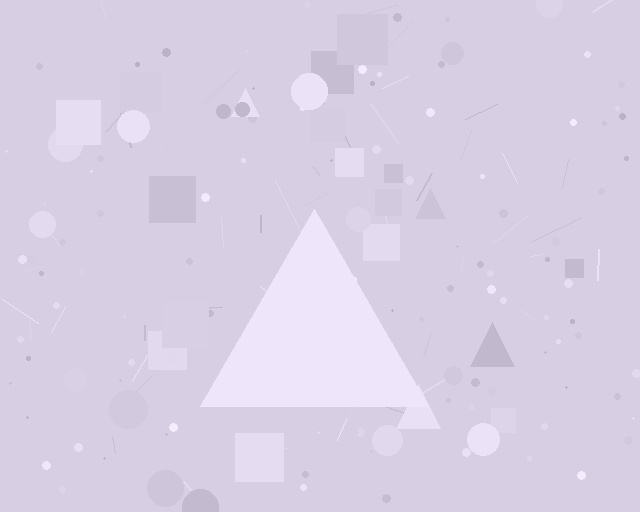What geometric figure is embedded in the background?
A triangle is embedded in the background.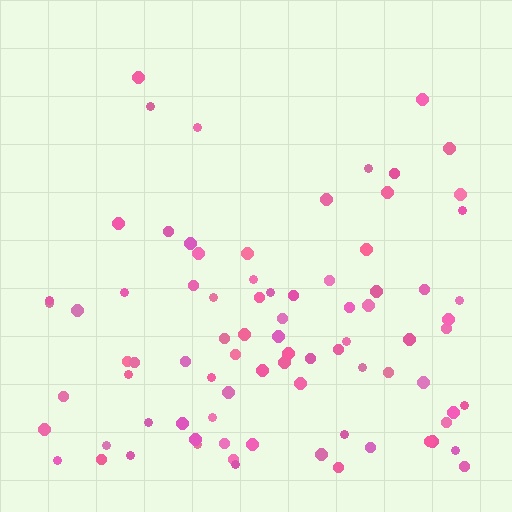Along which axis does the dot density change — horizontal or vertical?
Vertical.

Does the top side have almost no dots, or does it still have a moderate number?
Still a moderate number, just noticeably fewer than the bottom.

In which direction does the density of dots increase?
From top to bottom, with the bottom side densest.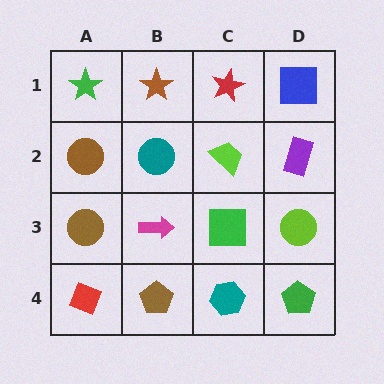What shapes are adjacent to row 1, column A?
A brown circle (row 2, column A), a brown star (row 1, column B).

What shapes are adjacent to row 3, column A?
A brown circle (row 2, column A), a red diamond (row 4, column A), a magenta arrow (row 3, column B).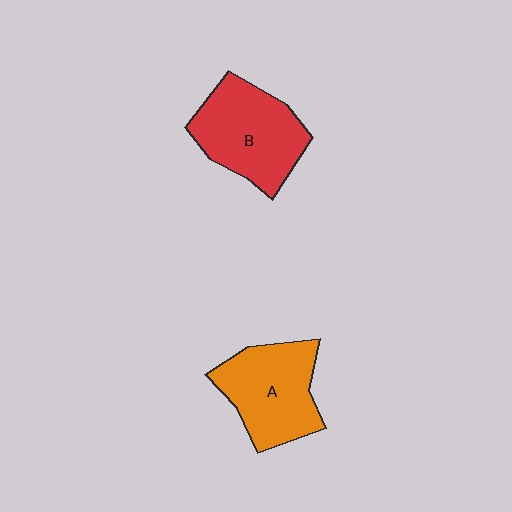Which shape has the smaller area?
Shape A (orange).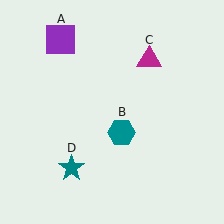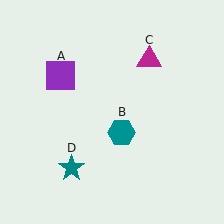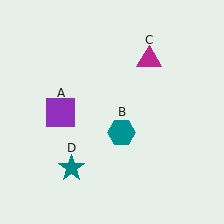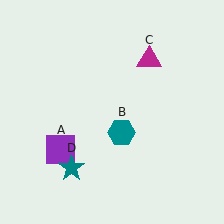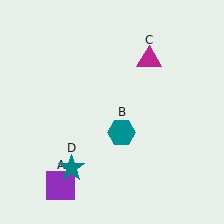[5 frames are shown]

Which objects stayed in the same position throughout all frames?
Teal hexagon (object B) and magenta triangle (object C) and teal star (object D) remained stationary.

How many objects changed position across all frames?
1 object changed position: purple square (object A).